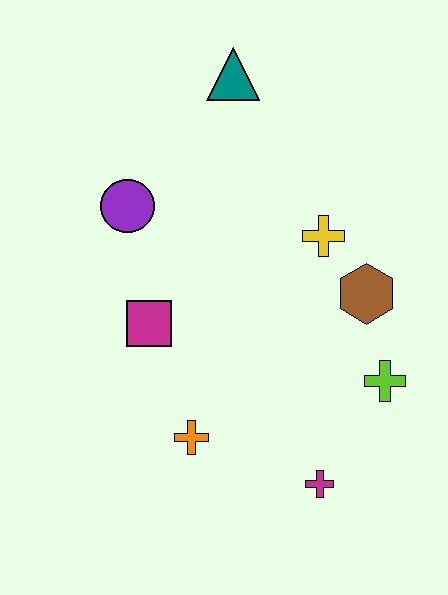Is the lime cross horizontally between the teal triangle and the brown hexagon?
No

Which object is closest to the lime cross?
The brown hexagon is closest to the lime cross.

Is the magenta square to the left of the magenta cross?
Yes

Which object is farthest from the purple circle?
The magenta cross is farthest from the purple circle.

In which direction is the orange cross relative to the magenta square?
The orange cross is below the magenta square.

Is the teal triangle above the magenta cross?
Yes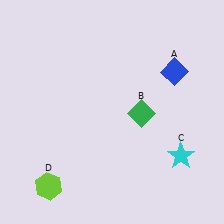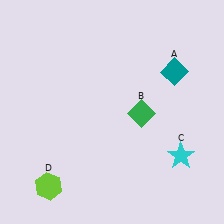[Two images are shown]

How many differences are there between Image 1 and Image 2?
There is 1 difference between the two images.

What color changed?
The diamond (A) changed from blue in Image 1 to teal in Image 2.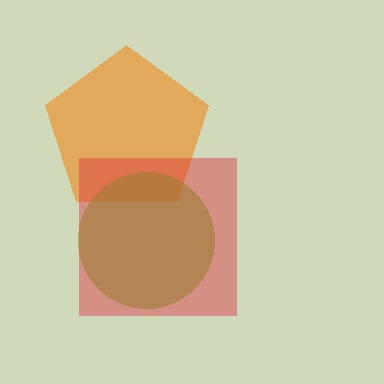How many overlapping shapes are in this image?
There are 3 overlapping shapes in the image.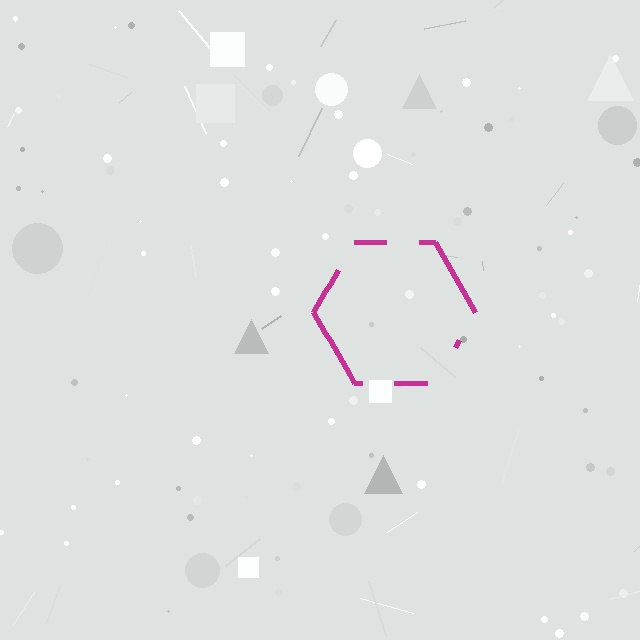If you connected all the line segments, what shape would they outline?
They would outline a hexagon.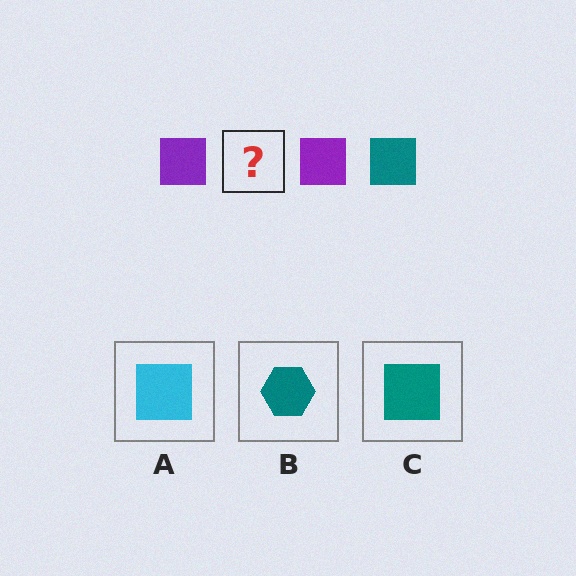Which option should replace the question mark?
Option C.